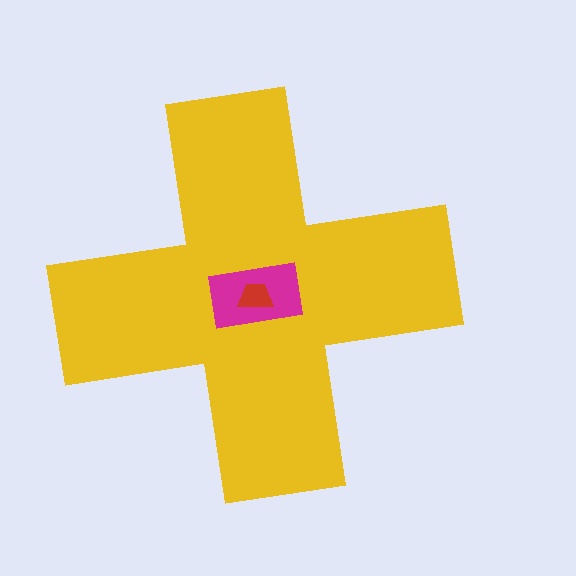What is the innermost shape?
The red trapezoid.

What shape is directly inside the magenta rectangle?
The red trapezoid.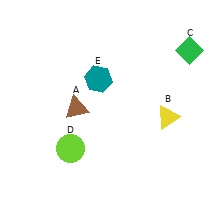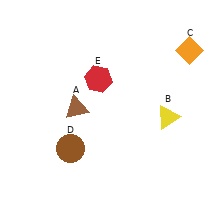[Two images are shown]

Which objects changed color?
C changed from green to orange. D changed from lime to brown. E changed from teal to red.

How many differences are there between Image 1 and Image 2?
There are 3 differences between the two images.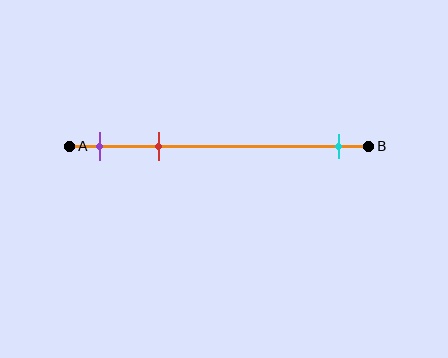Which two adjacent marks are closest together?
The purple and red marks are the closest adjacent pair.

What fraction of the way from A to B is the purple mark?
The purple mark is approximately 10% (0.1) of the way from A to B.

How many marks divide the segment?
There are 3 marks dividing the segment.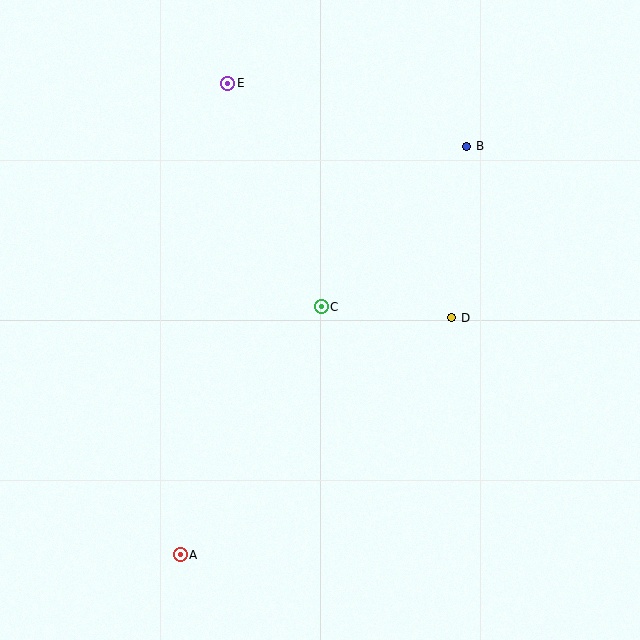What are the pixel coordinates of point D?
Point D is at (452, 318).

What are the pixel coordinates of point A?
Point A is at (180, 555).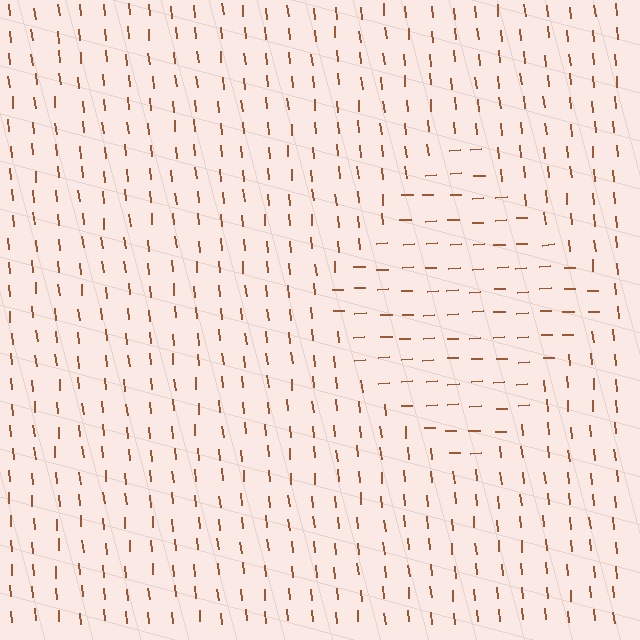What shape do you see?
I see a diamond.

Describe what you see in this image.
The image is filled with small brown line segments. A diamond region in the image has lines oriented differently from the surrounding lines, creating a visible texture boundary.